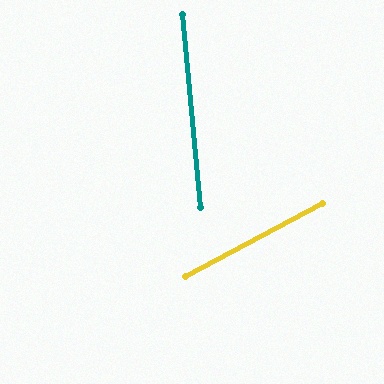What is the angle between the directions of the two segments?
Approximately 68 degrees.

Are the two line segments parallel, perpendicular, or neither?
Neither parallel nor perpendicular — they differ by about 68°.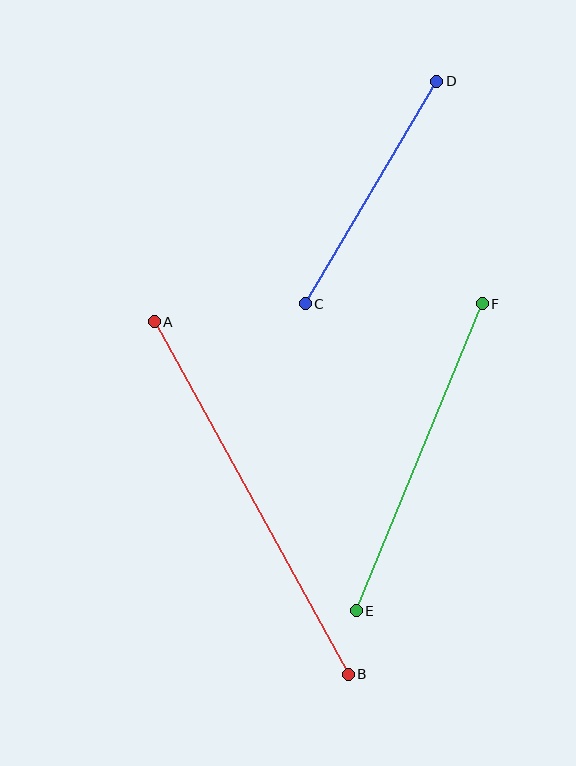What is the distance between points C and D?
The distance is approximately 258 pixels.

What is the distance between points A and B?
The distance is approximately 403 pixels.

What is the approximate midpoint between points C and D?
The midpoint is at approximately (371, 192) pixels.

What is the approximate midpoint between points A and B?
The midpoint is at approximately (251, 498) pixels.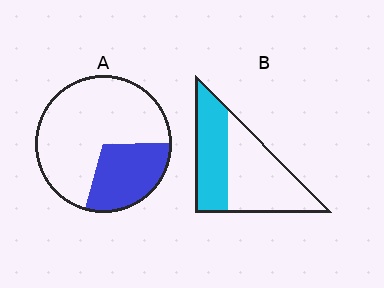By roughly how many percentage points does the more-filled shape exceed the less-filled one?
By roughly 10 percentage points (B over A).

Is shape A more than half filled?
No.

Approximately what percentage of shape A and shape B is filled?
A is approximately 30% and B is approximately 40%.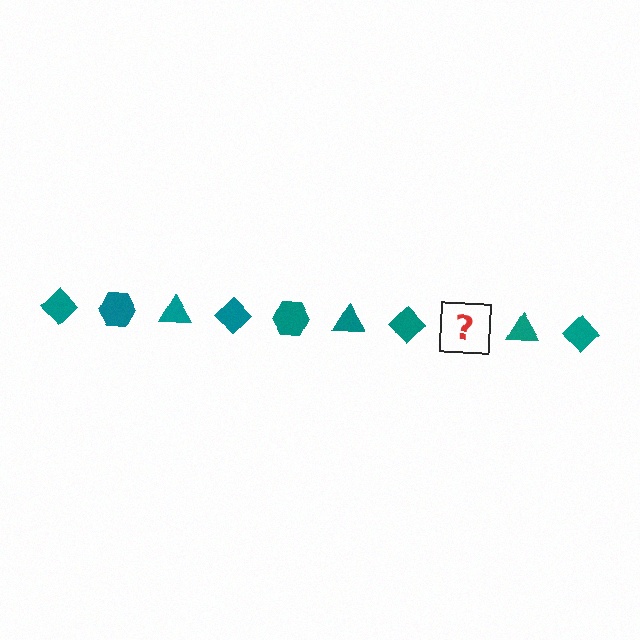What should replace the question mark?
The question mark should be replaced with a teal hexagon.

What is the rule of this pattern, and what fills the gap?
The rule is that the pattern cycles through diamond, hexagon, triangle shapes in teal. The gap should be filled with a teal hexagon.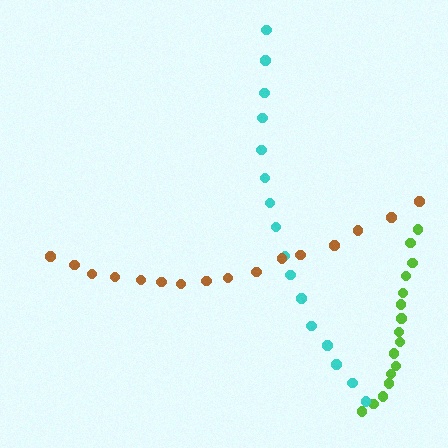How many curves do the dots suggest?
There are 3 distinct paths.